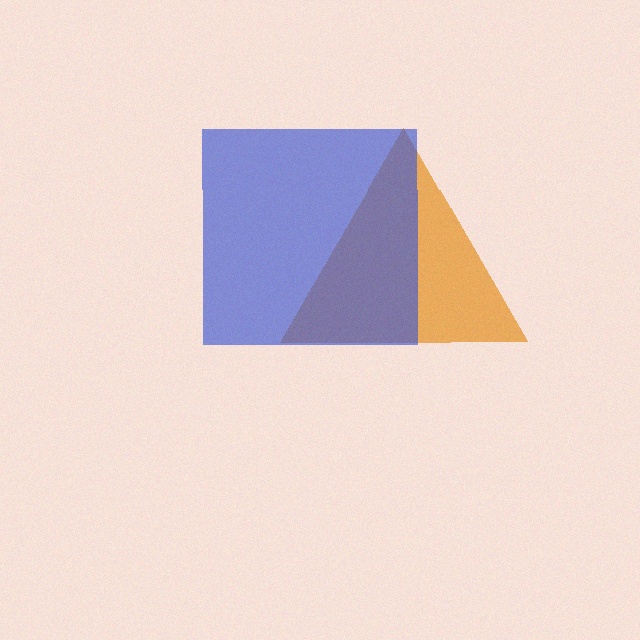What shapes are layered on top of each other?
The layered shapes are: an orange triangle, a blue square.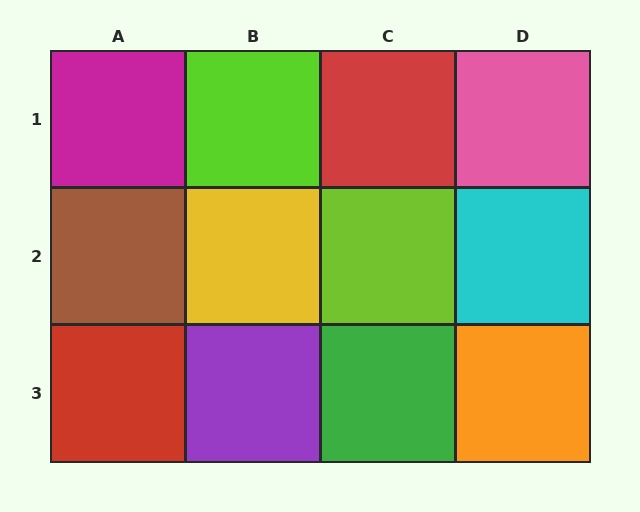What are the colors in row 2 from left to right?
Brown, yellow, lime, cyan.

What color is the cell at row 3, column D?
Orange.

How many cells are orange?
1 cell is orange.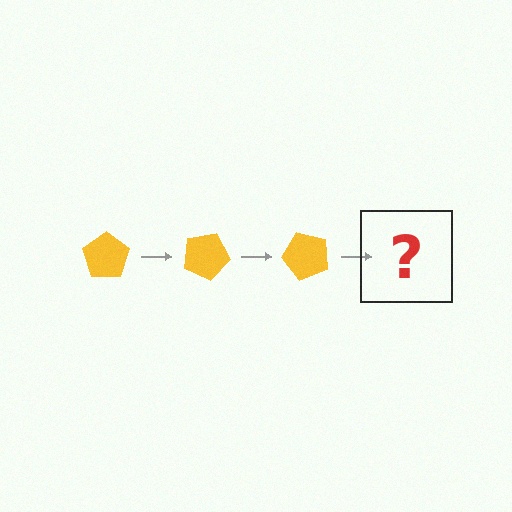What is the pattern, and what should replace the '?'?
The pattern is that the pentagon rotates 25 degrees each step. The '?' should be a yellow pentagon rotated 75 degrees.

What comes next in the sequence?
The next element should be a yellow pentagon rotated 75 degrees.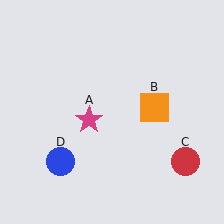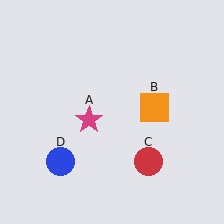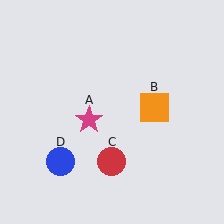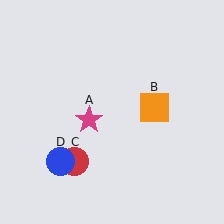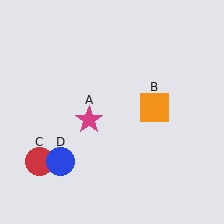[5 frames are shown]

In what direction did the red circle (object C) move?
The red circle (object C) moved left.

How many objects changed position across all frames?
1 object changed position: red circle (object C).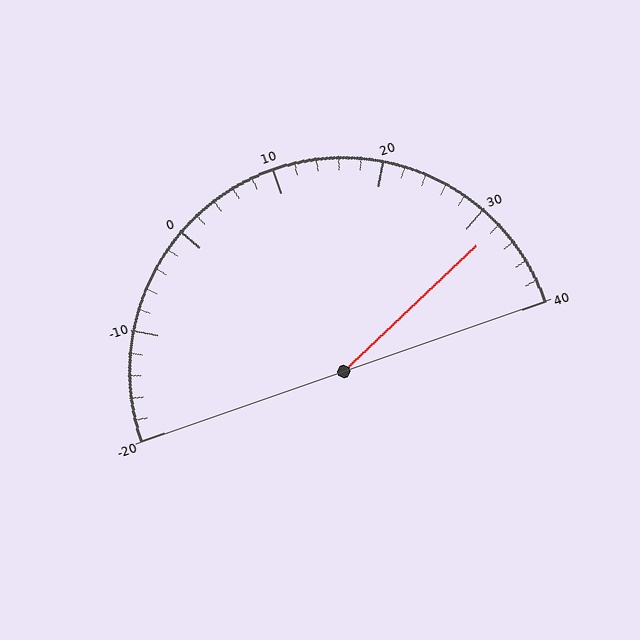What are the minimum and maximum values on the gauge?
The gauge ranges from -20 to 40.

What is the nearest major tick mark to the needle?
The nearest major tick mark is 30.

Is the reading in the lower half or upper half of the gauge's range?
The reading is in the upper half of the range (-20 to 40).